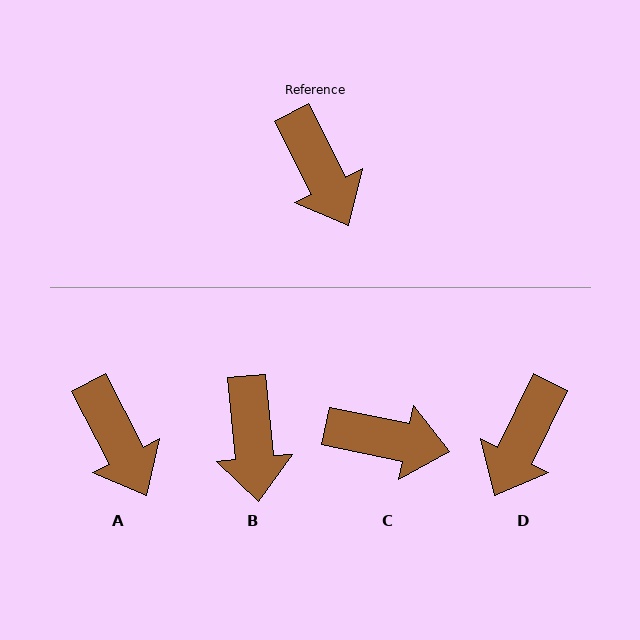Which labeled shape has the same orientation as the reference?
A.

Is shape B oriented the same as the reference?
No, it is off by about 22 degrees.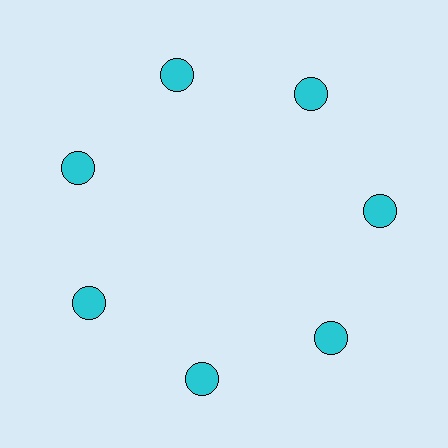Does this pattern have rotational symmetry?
Yes, this pattern has 7-fold rotational symmetry. It looks the same after rotating 51 degrees around the center.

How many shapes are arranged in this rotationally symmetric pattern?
There are 7 shapes, arranged in 7 groups of 1.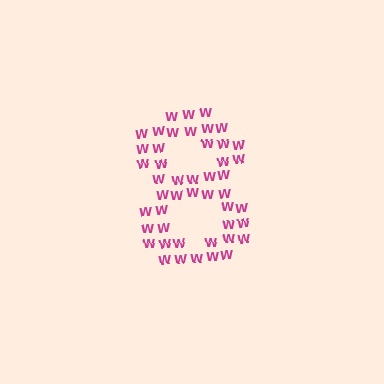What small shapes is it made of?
It is made of small letter W's.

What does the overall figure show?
The overall figure shows the digit 8.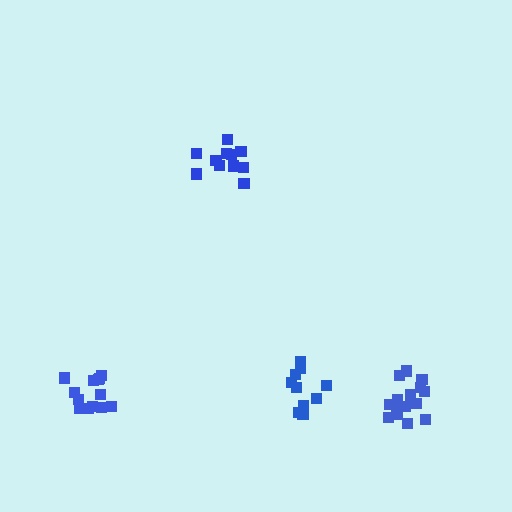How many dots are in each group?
Group 1: 11 dots, Group 2: 13 dots, Group 3: 11 dots, Group 4: 15 dots (50 total).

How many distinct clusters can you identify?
There are 4 distinct clusters.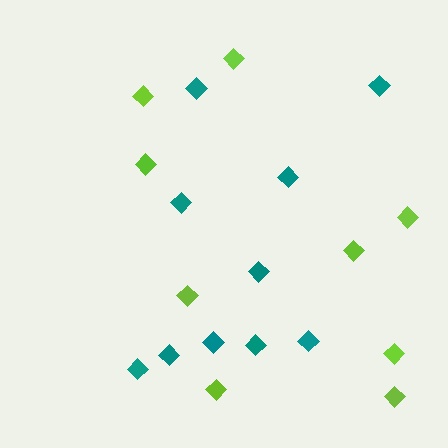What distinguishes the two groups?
There are 2 groups: one group of teal diamonds (10) and one group of lime diamonds (9).